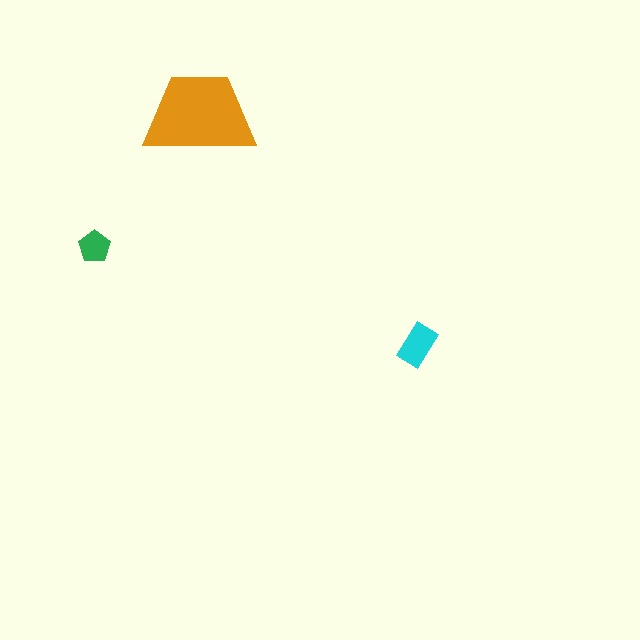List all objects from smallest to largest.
The green pentagon, the cyan rectangle, the orange trapezoid.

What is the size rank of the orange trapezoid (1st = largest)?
1st.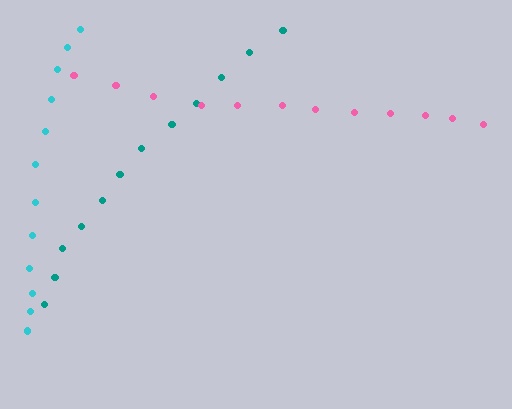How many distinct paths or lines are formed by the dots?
There are 3 distinct paths.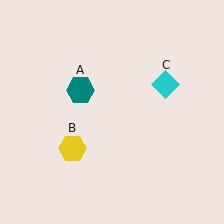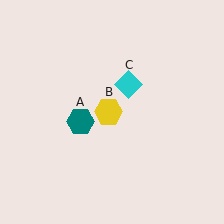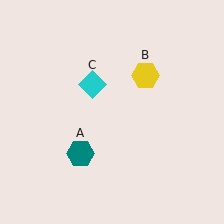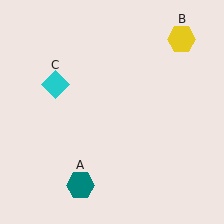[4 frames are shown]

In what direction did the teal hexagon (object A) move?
The teal hexagon (object A) moved down.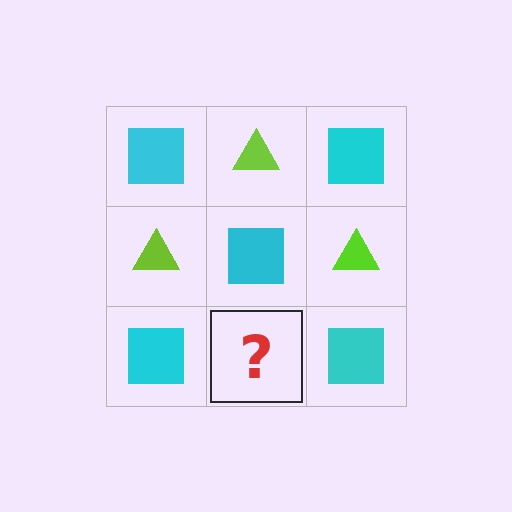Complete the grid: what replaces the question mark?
The question mark should be replaced with a lime triangle.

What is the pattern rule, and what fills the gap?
The rule is that it alternates cyan square and lime triangle in a checkerboard pattern. The gap should be filled with a lime triangle.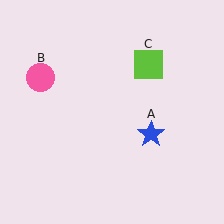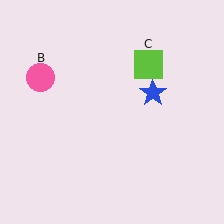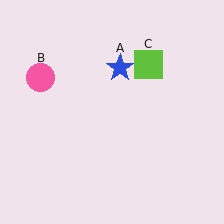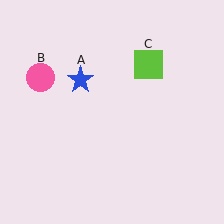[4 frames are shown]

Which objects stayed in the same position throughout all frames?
Pink circle (object B) and lime square (object C) remained stationary.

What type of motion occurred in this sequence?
The blue star (object A) rotated counterclockwise around the center of the scene.